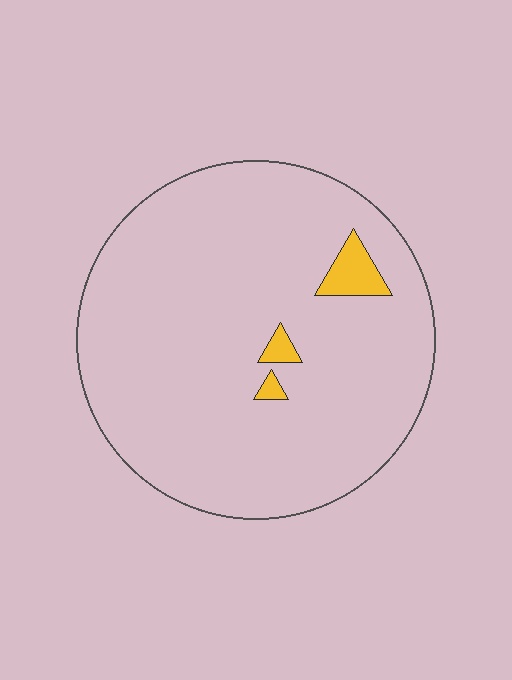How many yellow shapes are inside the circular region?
3.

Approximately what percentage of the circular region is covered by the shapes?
Approximately 5%.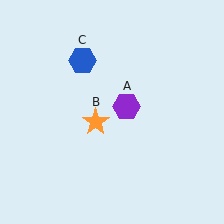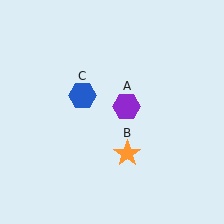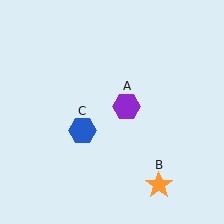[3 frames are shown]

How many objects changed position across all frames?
2 objects changed position: orange star (object B), blue hexagon (object C).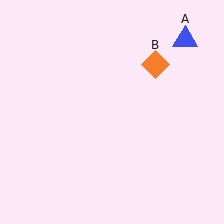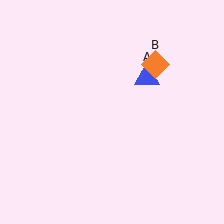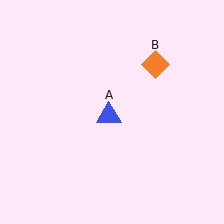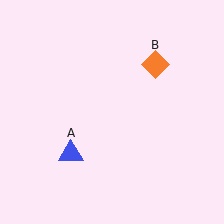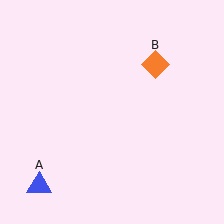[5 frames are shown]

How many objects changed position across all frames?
1 object changed position: blue triangle (object A).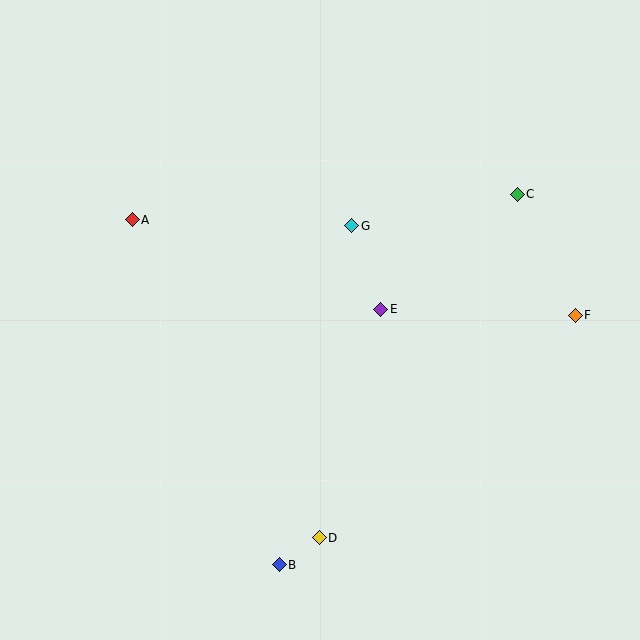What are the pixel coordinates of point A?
Point A is at (132, 220).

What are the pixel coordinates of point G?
Point G is at (352, 226).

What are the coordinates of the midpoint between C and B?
The midpoint between C and B is at (398, 380).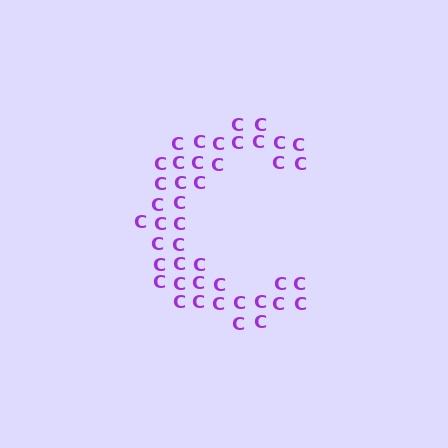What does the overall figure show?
The overall figure shows the letter C.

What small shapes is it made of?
It is made of small letter C's.